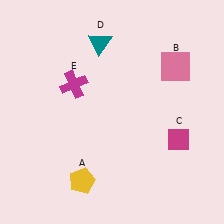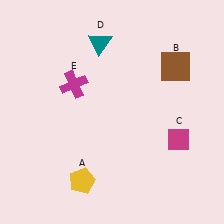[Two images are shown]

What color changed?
The square (B) changed from pink in Image 1 to brown in Image 2.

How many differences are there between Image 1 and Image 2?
There is 1 difference between the two images.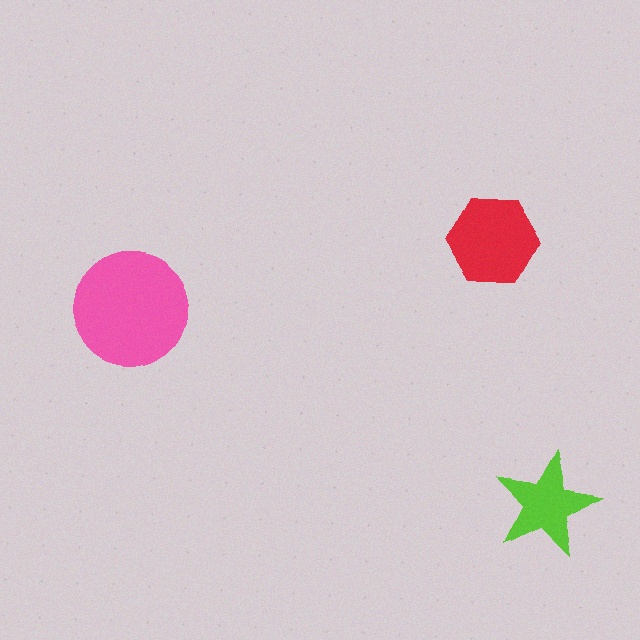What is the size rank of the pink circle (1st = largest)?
1st.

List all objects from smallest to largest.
The lime star, the red hexagon, the pink circle.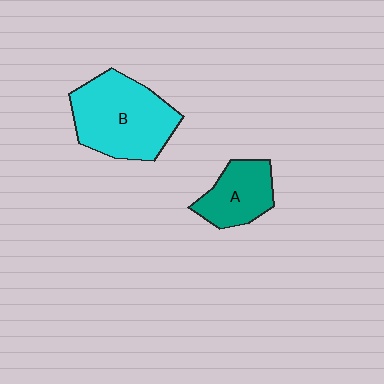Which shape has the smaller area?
Shape A (teal).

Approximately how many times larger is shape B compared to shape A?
Approximately 1.8 times.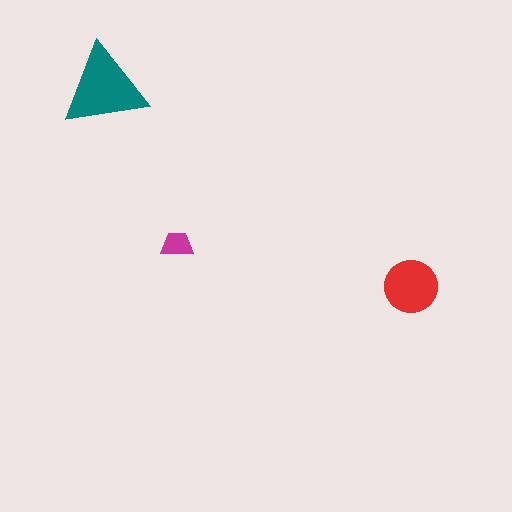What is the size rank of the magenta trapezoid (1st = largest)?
3rd.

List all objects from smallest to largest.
The magenta trapezoid, the red circle, the teal triangle.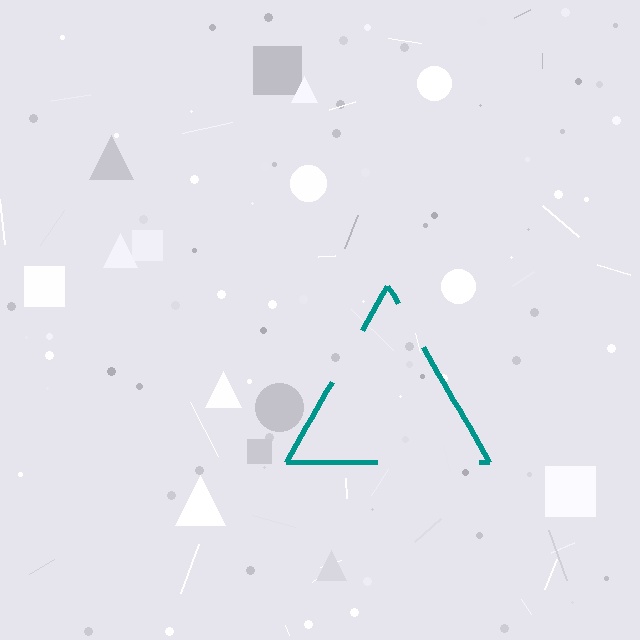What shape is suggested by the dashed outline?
The dashed outline suggests a triangle.